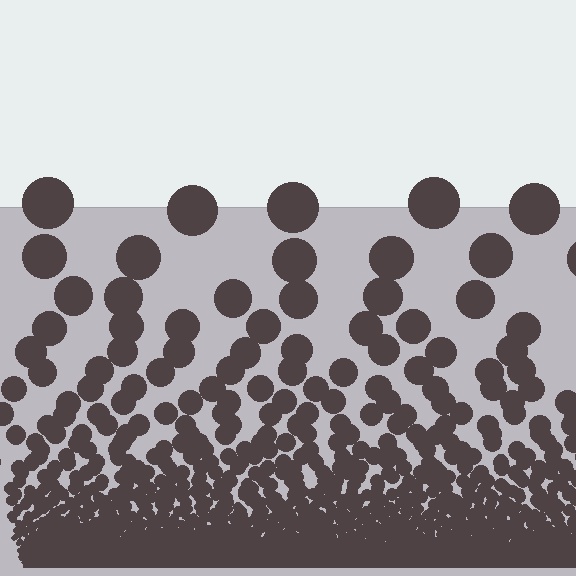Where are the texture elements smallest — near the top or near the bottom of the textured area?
Near the bottom.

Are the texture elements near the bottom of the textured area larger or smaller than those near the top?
Smaller. The gradient is inverted — elements near the bottom are smaller and denser.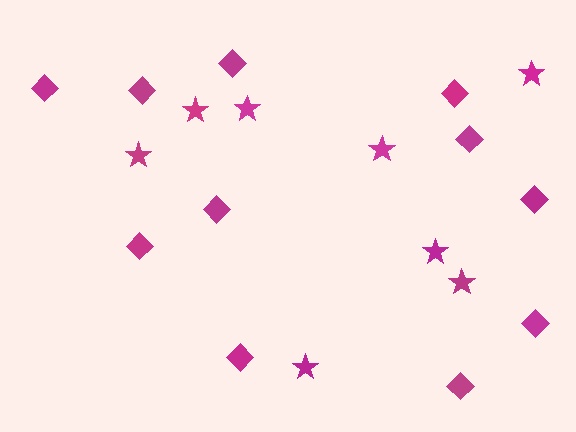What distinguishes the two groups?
There are 2 groups: one group of diamonds (11) and one group of stars (8).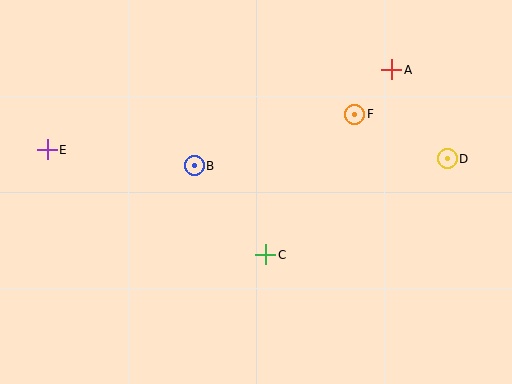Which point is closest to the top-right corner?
Point A is closest to the top-right corner.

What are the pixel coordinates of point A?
Point A is at (392, 70).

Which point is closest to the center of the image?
Point C at (266, 255) is closest to the center.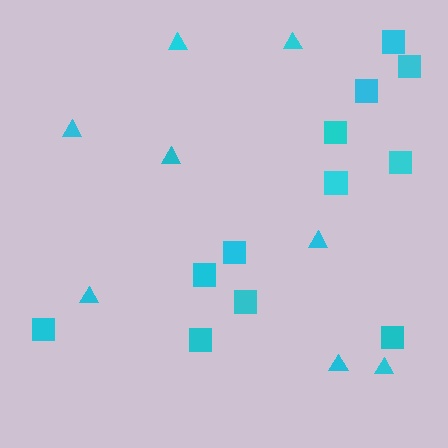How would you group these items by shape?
There are 2 groups: one group of triangles (8) and one group of squares (12).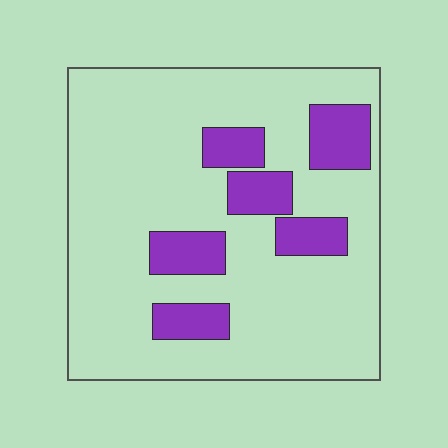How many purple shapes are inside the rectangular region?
6.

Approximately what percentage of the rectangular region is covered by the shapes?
Approximately 20%.